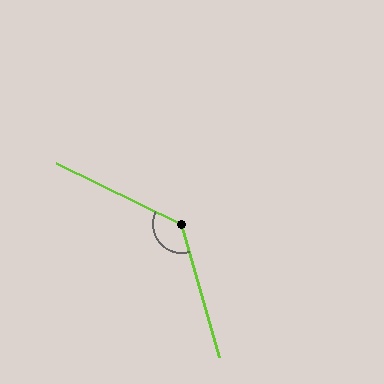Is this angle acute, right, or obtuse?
It is obtuse.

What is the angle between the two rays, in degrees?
Approximately 132 degrees.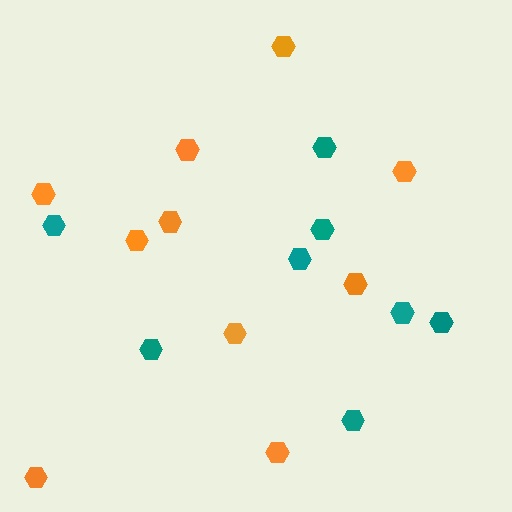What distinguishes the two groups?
There are 2 groups: one group of orange hexagons (10) and one group of teal hexagons (8).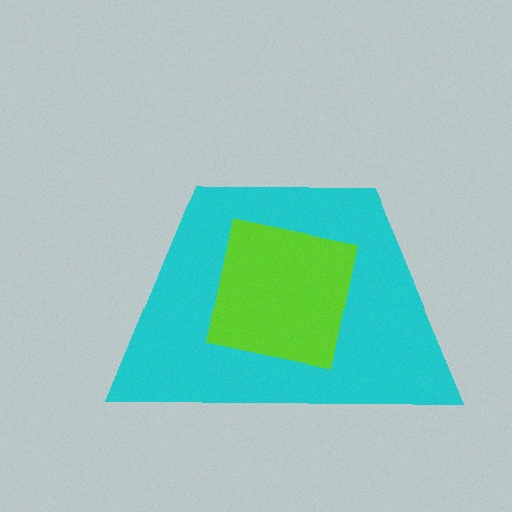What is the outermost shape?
The cyan trapezoid.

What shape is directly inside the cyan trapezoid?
The lime square.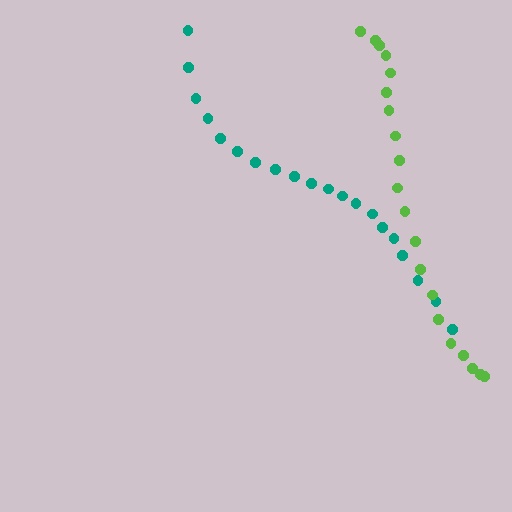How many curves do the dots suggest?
There are 2 distinct paths.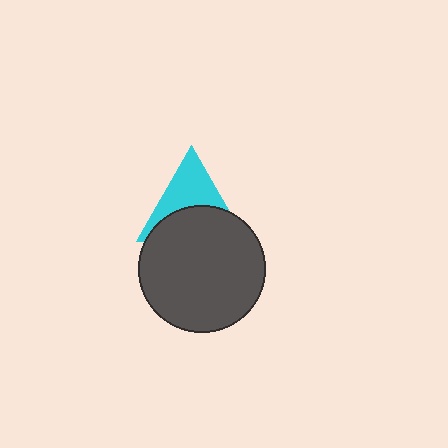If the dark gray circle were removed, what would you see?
You would see the complete cyan triangle.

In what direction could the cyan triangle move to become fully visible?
The cyan triangle could move up. That would shift it out from behind the dark gray circle entirely.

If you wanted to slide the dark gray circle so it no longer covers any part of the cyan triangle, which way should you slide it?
Slide it down — that is the most direct way to separate the two shapes.